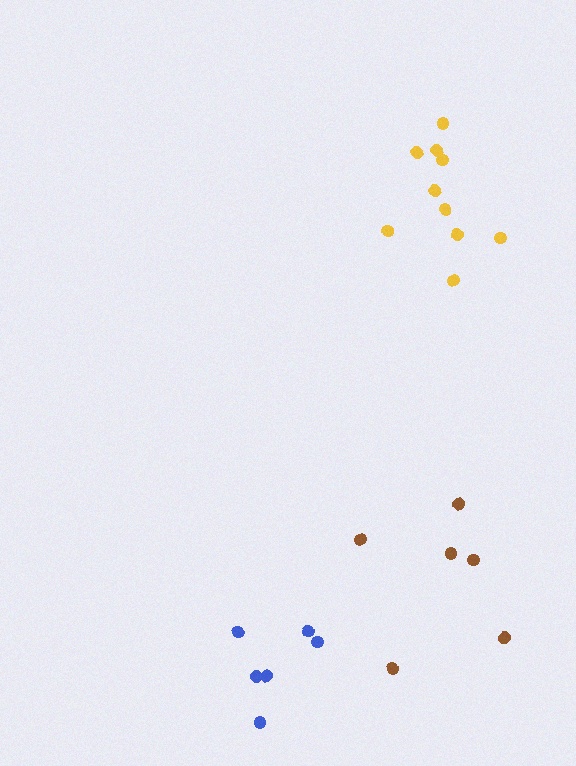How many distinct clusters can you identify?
There are 3 distinct clusters.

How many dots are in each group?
Group 1: 6 dots, Group 2: 6 dots, Group 3: 10 dots (22 total).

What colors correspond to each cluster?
The clusters are colored: blue, brown, yellow.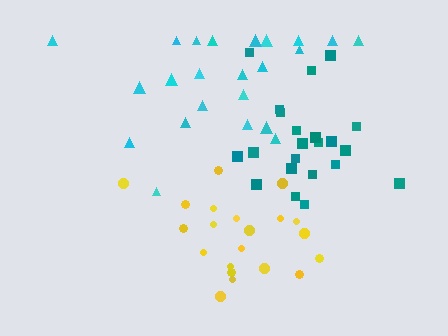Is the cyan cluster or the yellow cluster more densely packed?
Yellow.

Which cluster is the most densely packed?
Teal.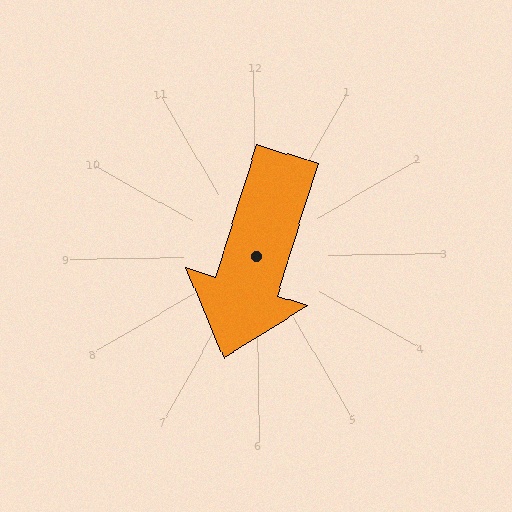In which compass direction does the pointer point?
South.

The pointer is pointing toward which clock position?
Roughly 7 o'clock.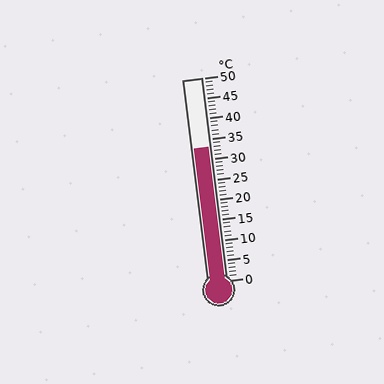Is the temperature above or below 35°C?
The temperature is below 35°C.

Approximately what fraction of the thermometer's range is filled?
The thermometer is filled to approximately 65% of its range.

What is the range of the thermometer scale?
The thermometer scale ranges from 0°C to 50°C.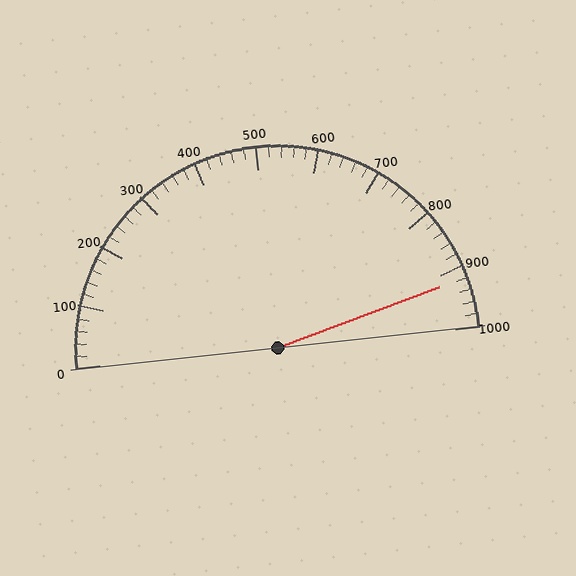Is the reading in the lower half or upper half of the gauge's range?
The reading is in the upper half of the range (0 to 1000).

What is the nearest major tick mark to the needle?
The nearest major tick mark is 900.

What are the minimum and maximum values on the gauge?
The gauge ranges from 0 to 1000.